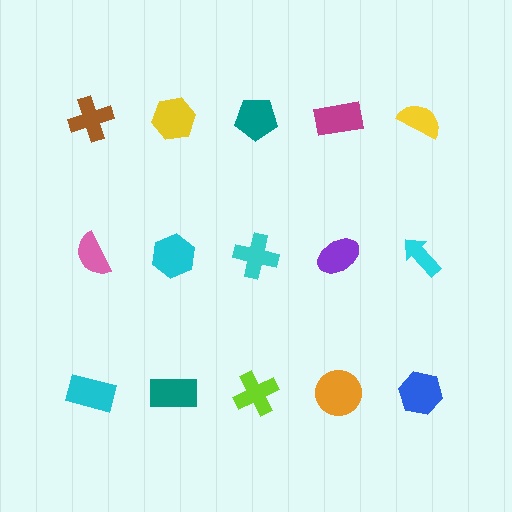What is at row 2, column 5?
A cyan arrow.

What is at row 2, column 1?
A pink semicircle.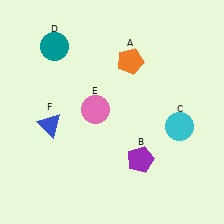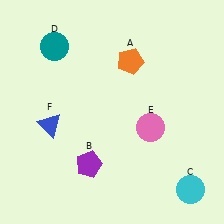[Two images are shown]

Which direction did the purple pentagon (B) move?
The purple pentagon (B) moved left.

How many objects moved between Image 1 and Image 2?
3 objects moved between the two images.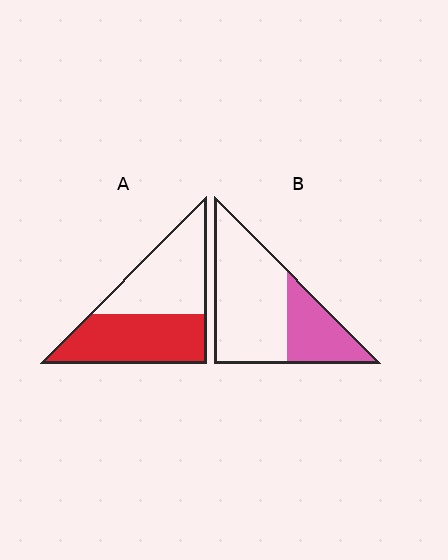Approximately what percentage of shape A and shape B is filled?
A is approximately 50% and B is approximately 30%.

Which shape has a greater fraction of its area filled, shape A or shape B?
Shape A.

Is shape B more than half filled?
No.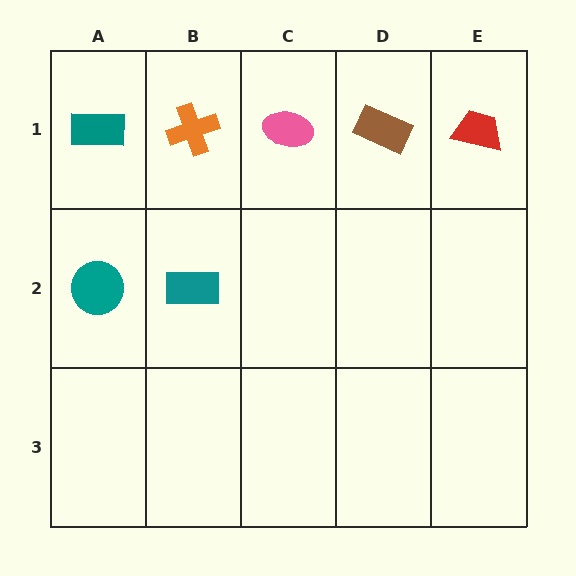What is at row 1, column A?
A teal rectangle.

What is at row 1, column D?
A brown rectangle.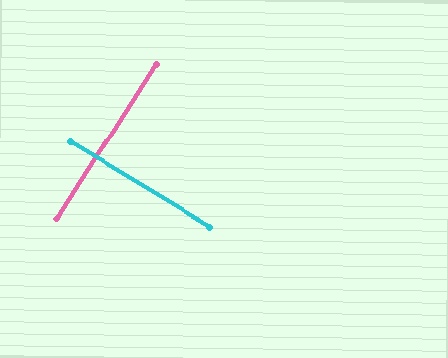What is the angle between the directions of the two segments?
Approximately 89 degrees.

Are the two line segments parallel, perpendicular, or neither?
Perpendicular — they meet at approximately 89°.